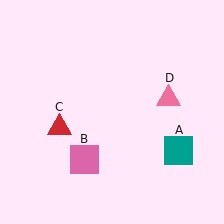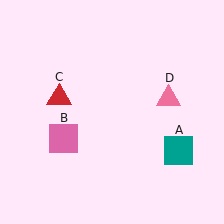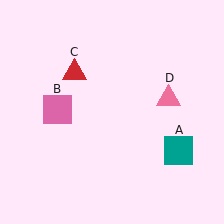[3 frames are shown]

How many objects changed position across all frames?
2 objects changed position: pink square (object B), red triangle (object C).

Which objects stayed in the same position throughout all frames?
Teal square (object A) and pink triangle (object D) remained stationary.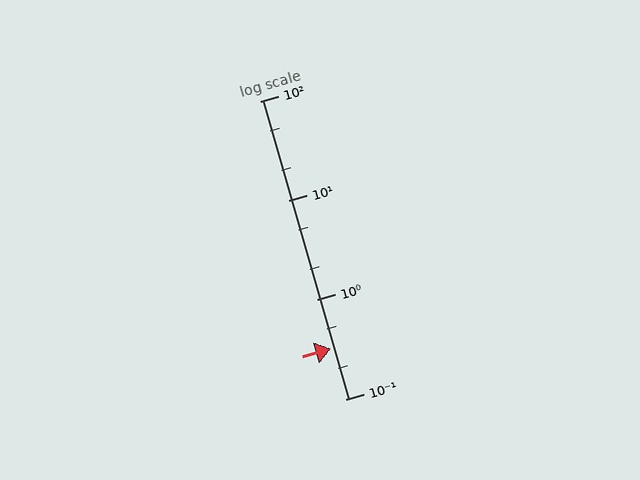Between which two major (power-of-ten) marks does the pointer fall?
The pointer is between 0.1 and 1.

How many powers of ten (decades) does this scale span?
The scale spans 3 decades, from 0.1 to 100.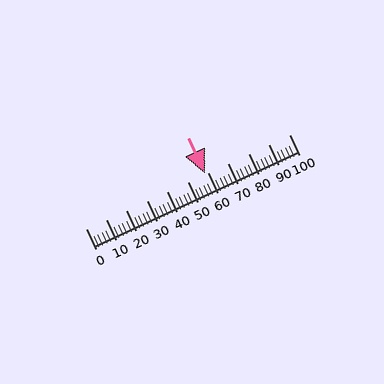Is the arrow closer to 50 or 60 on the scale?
The arrow is closer to 60.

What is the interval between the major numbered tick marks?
The major tick marks are spaced 10 units apart.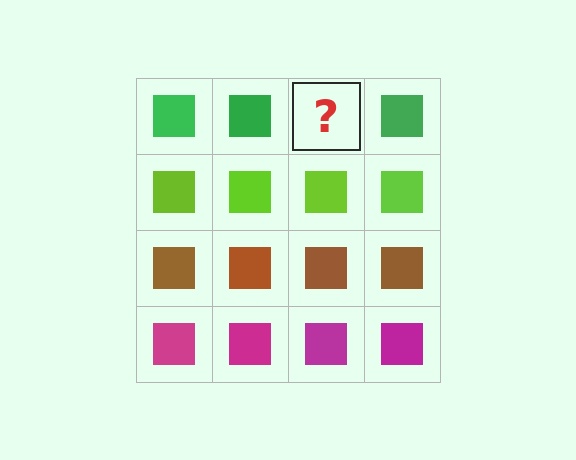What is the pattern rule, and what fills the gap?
The rule is that each row has a consistent color. The gap should be filled with a green square.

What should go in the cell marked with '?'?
The missing cell should contain a green square.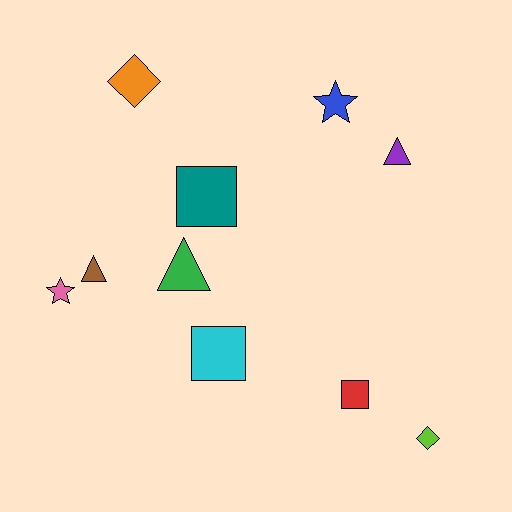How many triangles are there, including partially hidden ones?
There are 3 triangles.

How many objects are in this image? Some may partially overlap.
There are 10 objects.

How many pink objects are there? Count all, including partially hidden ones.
There is 1 pink object.